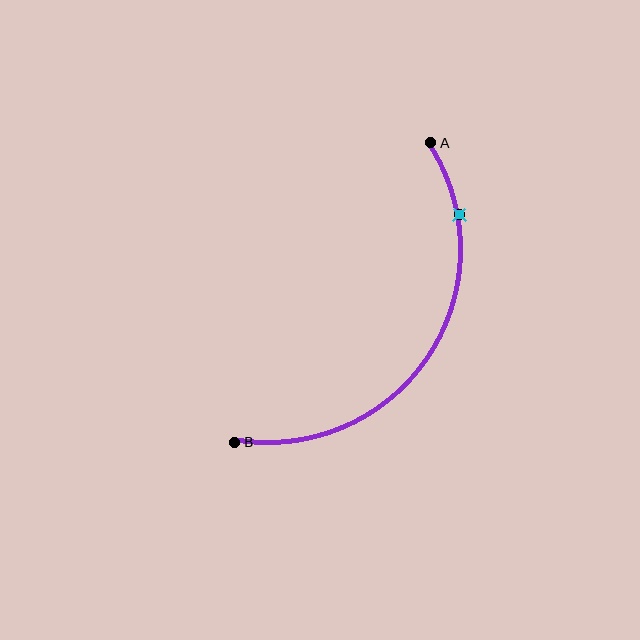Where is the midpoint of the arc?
The arc midpoint is the point on the curve farthest from the straight line joining A and B. It sits to the right of that line.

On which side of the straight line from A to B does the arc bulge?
The arc bulges to the right of the straight line connecting A and B.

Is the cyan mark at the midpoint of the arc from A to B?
No. The cyan mark lies on the arc but is closer to endpoint A. The arc midpoint would be at the point on the curve equidistant along the arc from both A and B.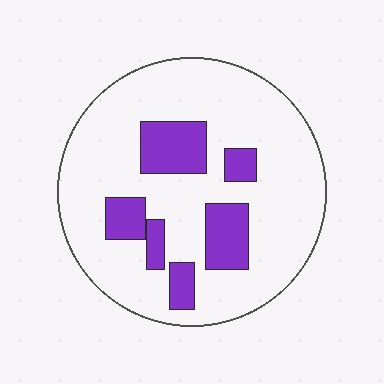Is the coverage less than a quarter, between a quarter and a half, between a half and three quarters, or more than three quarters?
Less than a quarter.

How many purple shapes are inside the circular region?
6.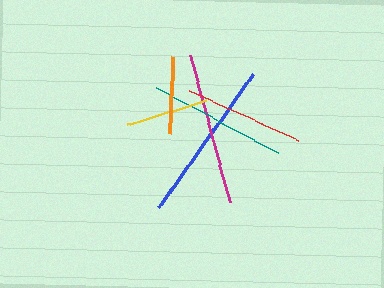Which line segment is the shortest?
The orange line is the shortest at approximately 77 pixels.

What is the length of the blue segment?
The blue segment is approximately 163 pixels long.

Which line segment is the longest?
The blue line is the longest at approximately 163 pixels.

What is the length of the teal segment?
The teal segment is approximately 137 pixels long.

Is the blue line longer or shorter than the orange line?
The blue line is longer than the orange line.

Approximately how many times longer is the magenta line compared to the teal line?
The magenta line is approximately 1.1 times the length of the teal line.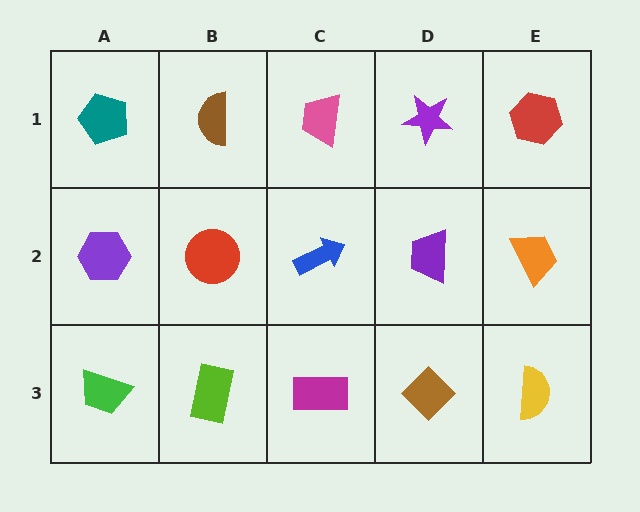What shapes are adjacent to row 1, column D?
A purple trapezoid (row 2, column D), a pink trapezoid (row 1, column C), a red hexagon (row 1, column E).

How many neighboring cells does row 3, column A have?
2.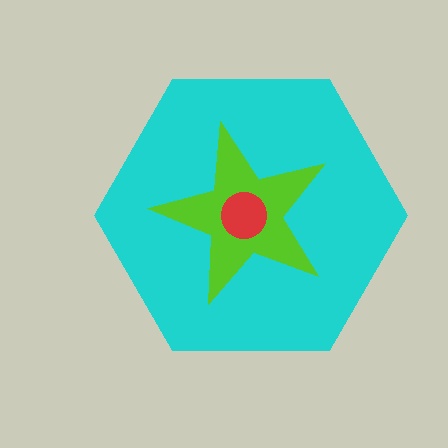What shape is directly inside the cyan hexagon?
The lime star.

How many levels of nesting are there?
3.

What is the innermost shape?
The red circle.